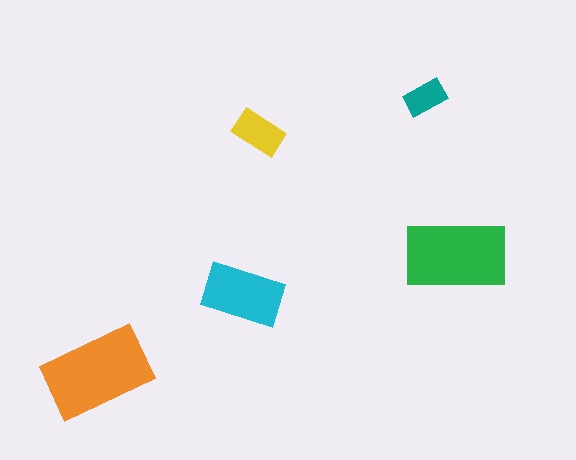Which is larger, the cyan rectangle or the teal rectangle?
The cyan one.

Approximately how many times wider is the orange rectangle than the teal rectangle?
About 2.5 times wider.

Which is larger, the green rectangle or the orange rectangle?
The orange one.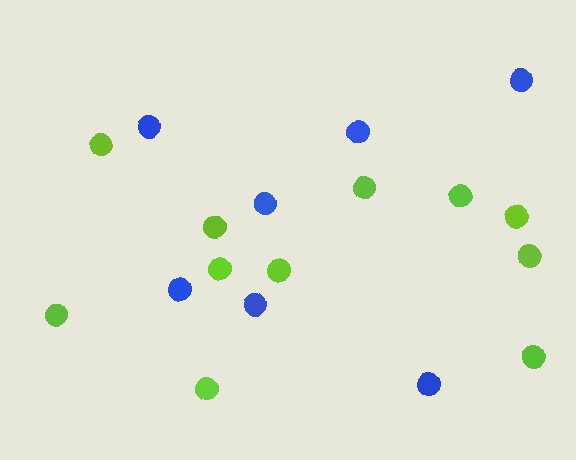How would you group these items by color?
There are 2 groups: one group of blue circles (7) and one group of lime circles (11).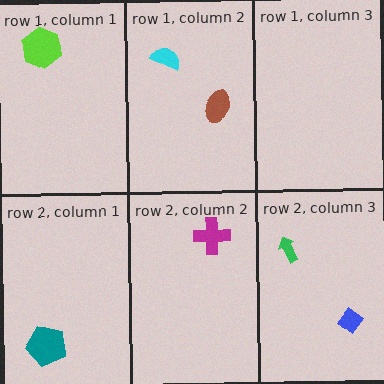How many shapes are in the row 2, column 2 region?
1.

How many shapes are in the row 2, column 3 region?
2.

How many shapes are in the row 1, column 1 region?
1.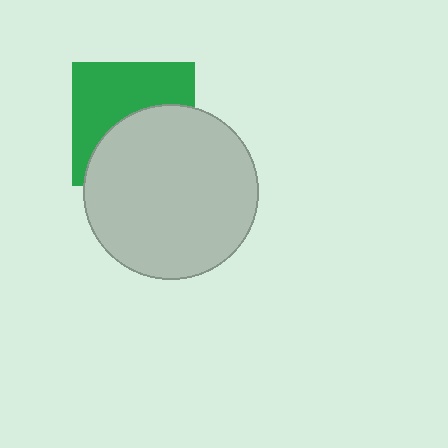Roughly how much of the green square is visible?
About half of it is visible (roughly 51%).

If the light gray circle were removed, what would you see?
You would see the complete green square.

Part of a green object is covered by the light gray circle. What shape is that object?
It is a square.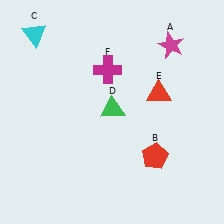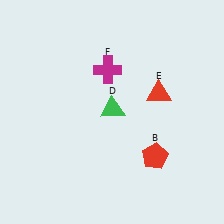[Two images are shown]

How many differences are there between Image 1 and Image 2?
There are 2 differences between the two images.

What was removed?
The magenta star (A), the cyan triangle (C) were removed in Image 2.